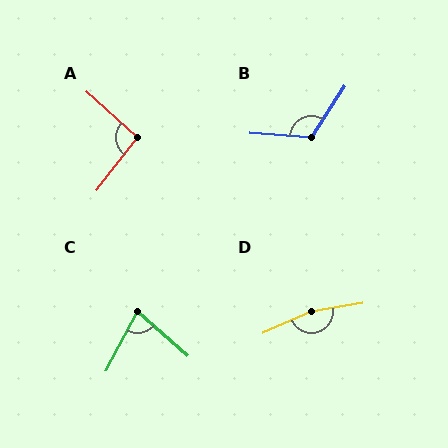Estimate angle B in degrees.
Approximately 119 degrees.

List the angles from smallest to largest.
C (76°), A (94°), B (119°), D (166°).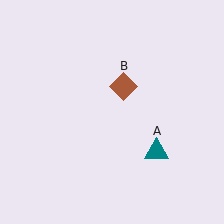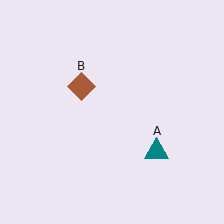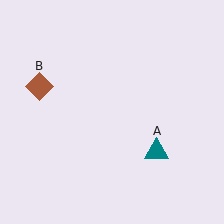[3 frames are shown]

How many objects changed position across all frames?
1 object changed position: brown diamond (object B).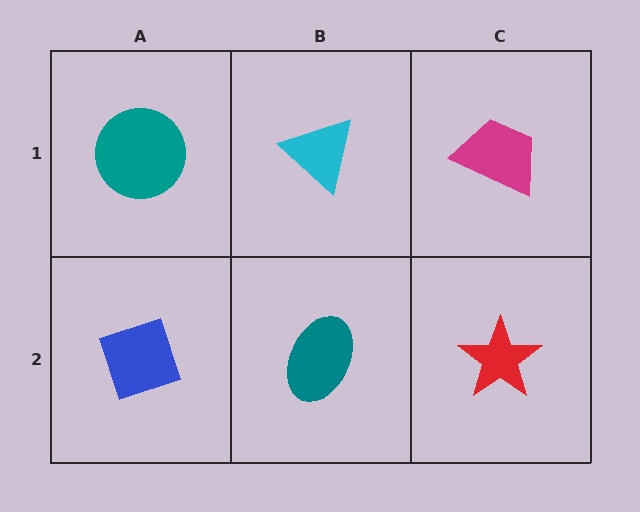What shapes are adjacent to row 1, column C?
A red star (row 2, column C), a cyan triangle (row 1, column B).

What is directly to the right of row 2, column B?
A red star.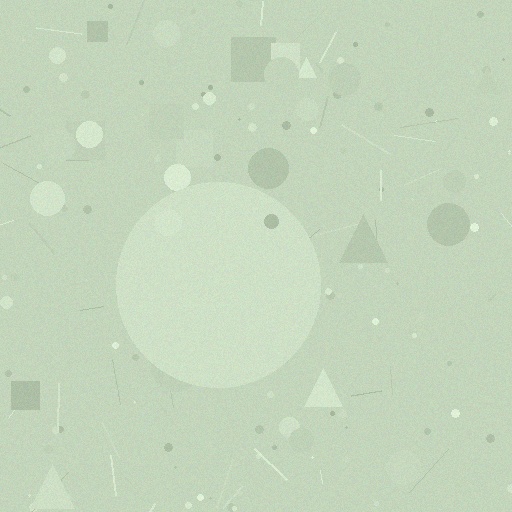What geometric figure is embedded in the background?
A circle is embedded in the background.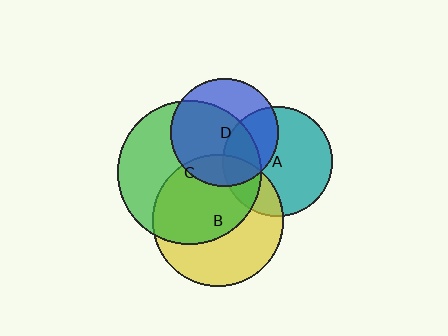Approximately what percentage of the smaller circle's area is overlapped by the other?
Approximately 25%.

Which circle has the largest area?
Circle C (green).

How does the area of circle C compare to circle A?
Approximately 1.7 times.